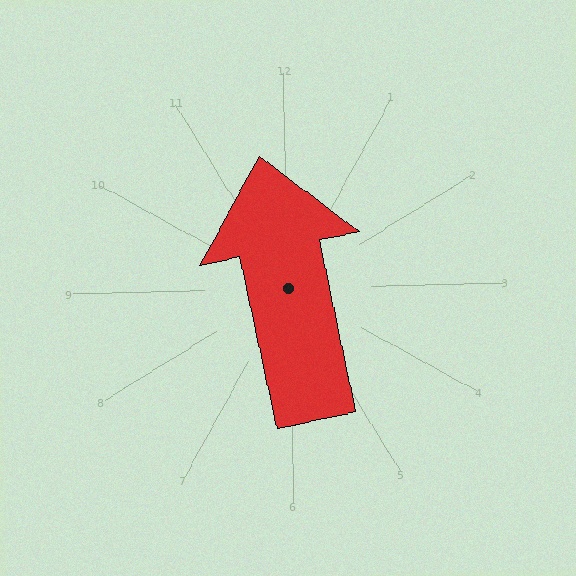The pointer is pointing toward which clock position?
Roughly 12 o'clock.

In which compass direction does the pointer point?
North.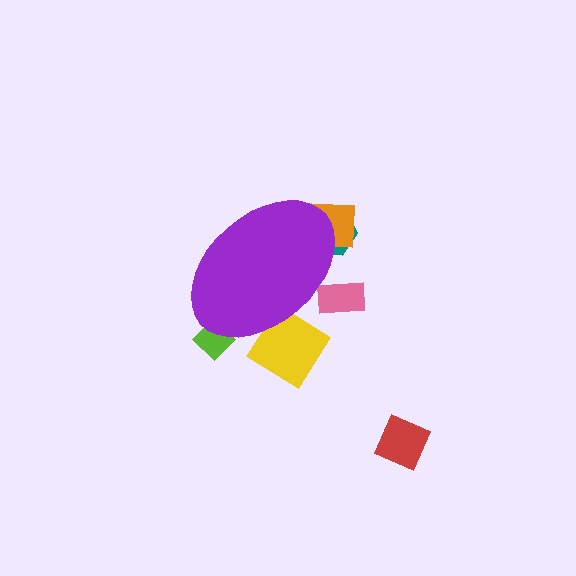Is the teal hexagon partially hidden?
Yes, the teal hexagon is partially hidden behind the purple ellipse.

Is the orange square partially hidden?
Yes, the orange square is partially hidden behind the purple ellipse.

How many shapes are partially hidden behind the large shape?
5 shapes are partially hidden.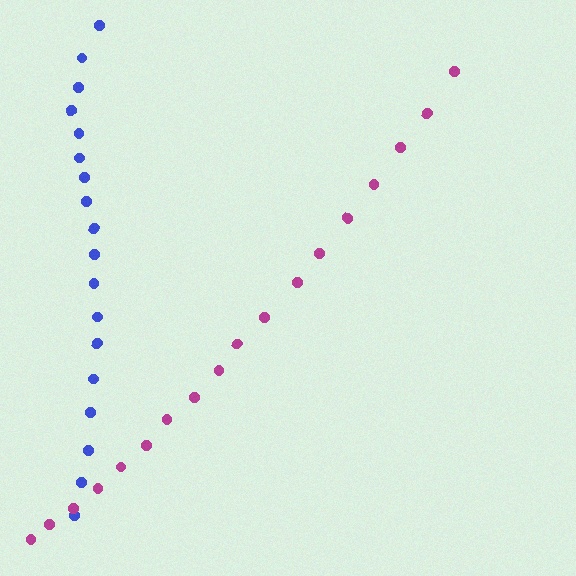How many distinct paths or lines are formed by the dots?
There are 2 distinct paths.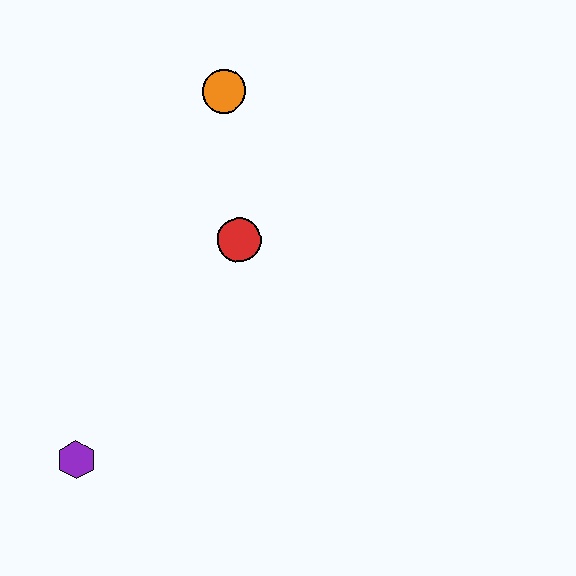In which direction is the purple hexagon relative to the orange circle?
The purple hexagon is below the orange circle.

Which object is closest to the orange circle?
The red circle is closest to the orange circle.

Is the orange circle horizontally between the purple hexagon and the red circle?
Yes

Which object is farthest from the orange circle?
The purple hexagon is farthest from the orange circle.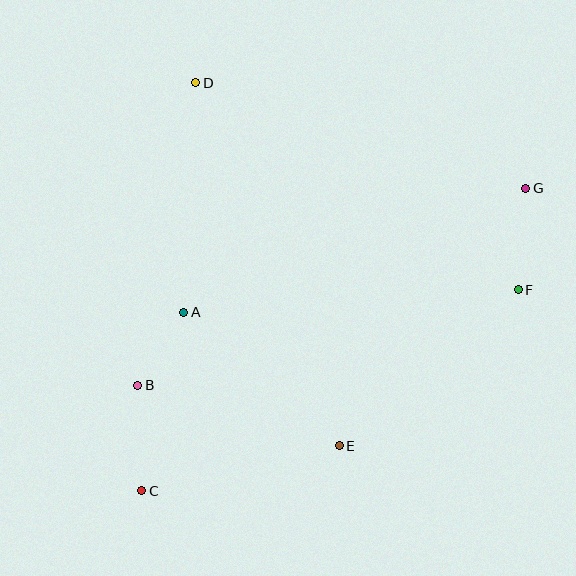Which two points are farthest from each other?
Points C and G are farthest from each other.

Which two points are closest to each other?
Points A and B are closest to each other.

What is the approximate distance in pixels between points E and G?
The distance between E and G is approximately 318 pixels.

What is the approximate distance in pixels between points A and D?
The distance between A and D is approximately 230 pixels.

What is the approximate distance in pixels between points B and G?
The distance between B and G is approximately 435 pixels.